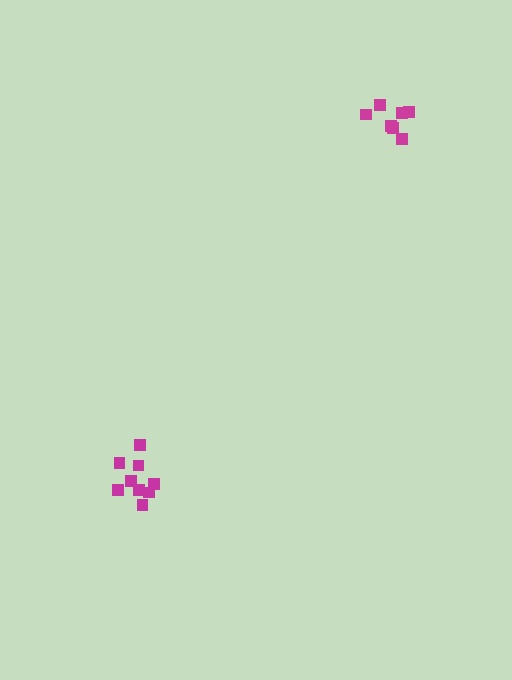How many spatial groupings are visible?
There are 2 spatial groupings.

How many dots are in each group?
Group 1: 9 dots, Group 2: 7 dots (16 total).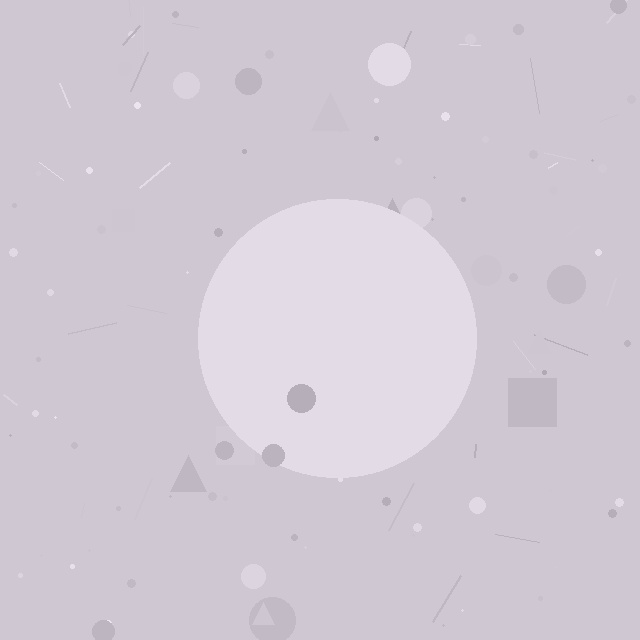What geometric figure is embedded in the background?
A circle is embedded in the background.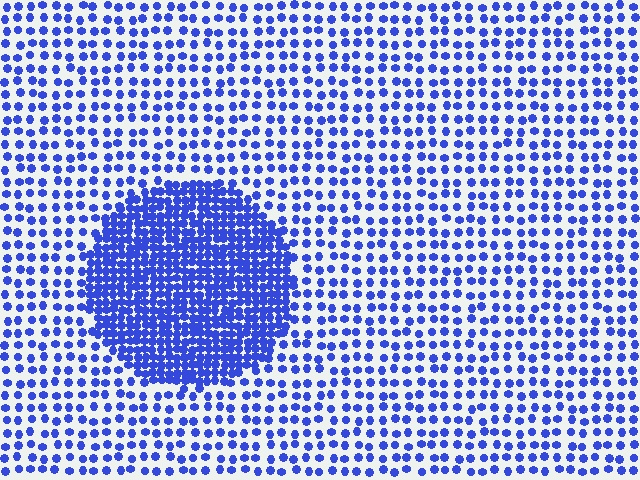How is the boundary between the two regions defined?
The boundary is defined by a change in element density (approximately 2.6x ratio). All elements are the same color, size, and shape.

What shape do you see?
I see a circle.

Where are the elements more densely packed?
The elements are more densely packed inside the circle boundary.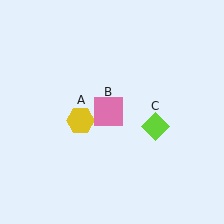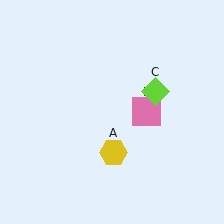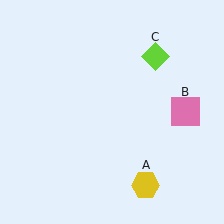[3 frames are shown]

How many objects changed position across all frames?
3 objects changed position: yellow hexagon (object A), pink square (object B), lime diamond (object C).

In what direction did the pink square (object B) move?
The pink square (object B) moved right.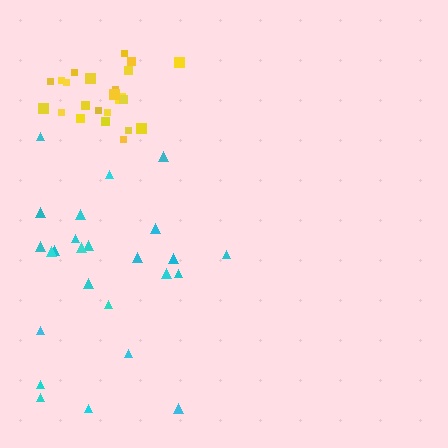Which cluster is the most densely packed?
Yellow.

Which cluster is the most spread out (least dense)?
Cyan.